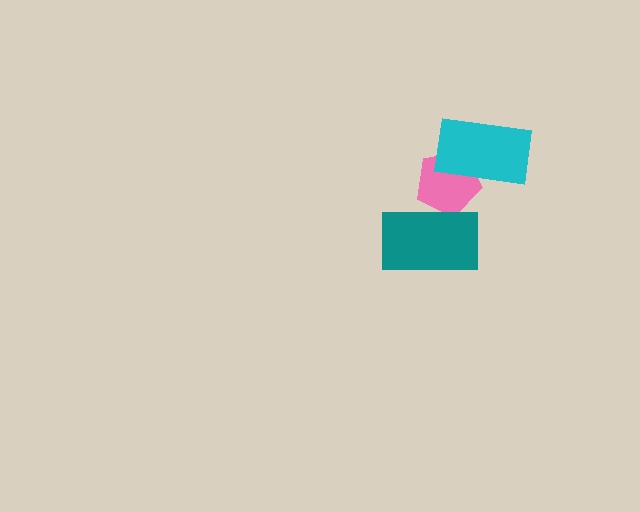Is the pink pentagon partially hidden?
Yes, it is partially covered by another shape.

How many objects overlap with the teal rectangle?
1 object overlaps with the teal rectangle.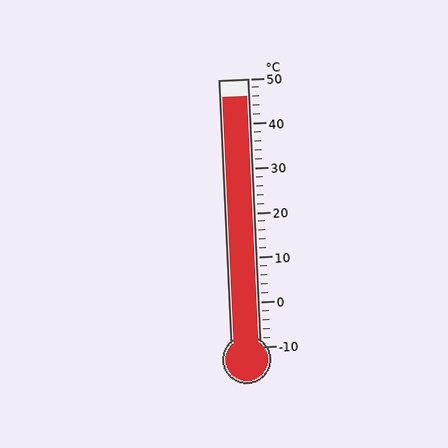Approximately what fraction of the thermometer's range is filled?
The thermometer is filled to approximately 95% of its range.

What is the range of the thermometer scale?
The thermometer scale ranges from -10°C to 50°C.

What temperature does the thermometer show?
The thermometer shows approximately 46°C.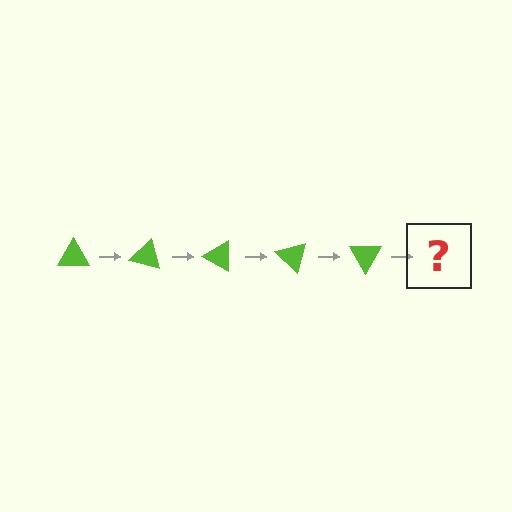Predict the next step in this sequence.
The next step is a lime triangle rotated 75 degrees.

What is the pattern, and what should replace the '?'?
The pattern is that the triangle rotates 15 degrees each step. The '?' should be a lime triangle rotated 75 degrees.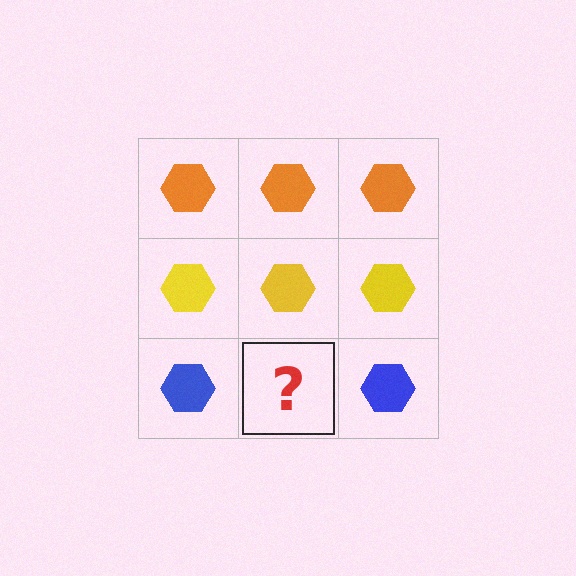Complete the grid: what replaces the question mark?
The question mark should be replaced with a blue hexagon.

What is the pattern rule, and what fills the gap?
The rule is that each row has a consistent color. The gap should be filled with a blue hexagon.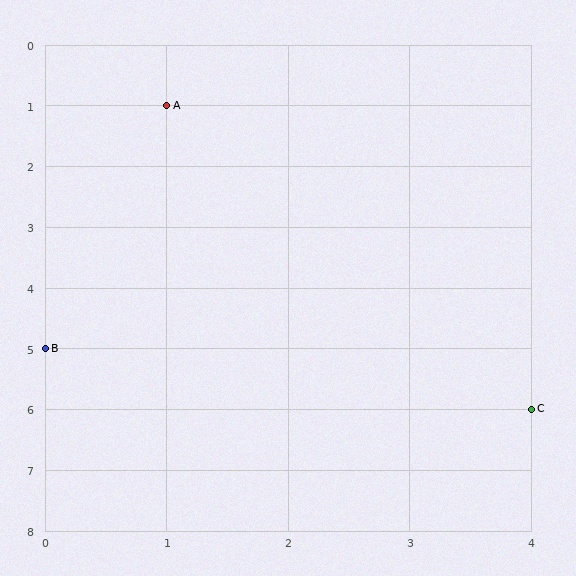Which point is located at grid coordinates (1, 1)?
Point A is at (1, 1).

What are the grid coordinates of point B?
Point B is at grid coordinates (0, 5).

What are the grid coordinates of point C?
Point C is at grid coordinates (4, 6).